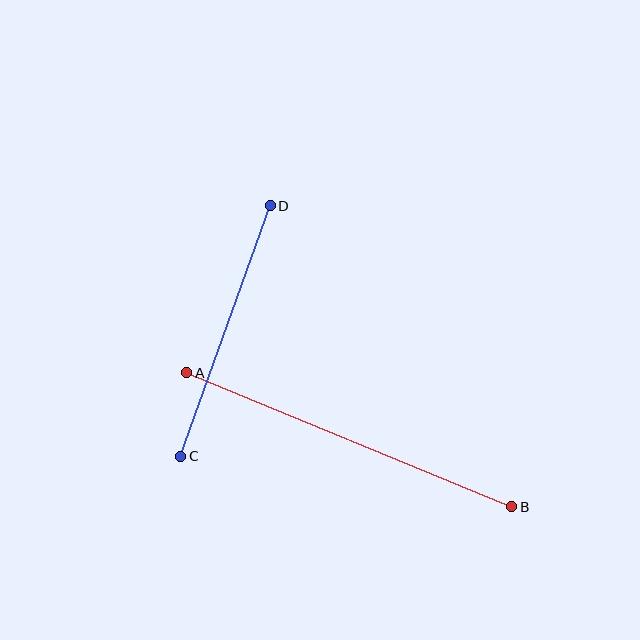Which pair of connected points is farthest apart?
Points A and B are farthest apart.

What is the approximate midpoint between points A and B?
The midpoint is at approximately (349, 440) pixels.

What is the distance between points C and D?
The distance is approximately 266 pixels.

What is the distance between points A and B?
The distance is approximately 351 pixels.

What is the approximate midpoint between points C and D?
The midpoint is at approximately (226, 331) pixels.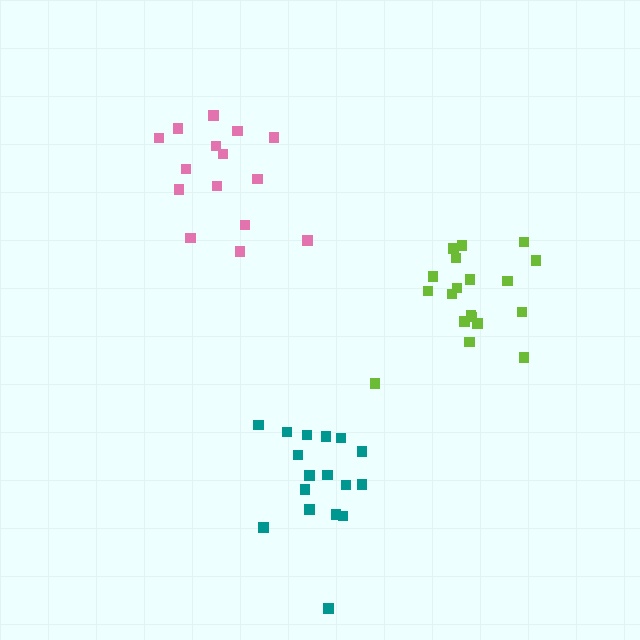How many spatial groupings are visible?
There are 3 spatial groupings.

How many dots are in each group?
Group 1: 17 dots, Group 2: 19 dots, Group 3: 15 dots (51 total).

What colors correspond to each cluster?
The clusters are colored: teal, lime, pink.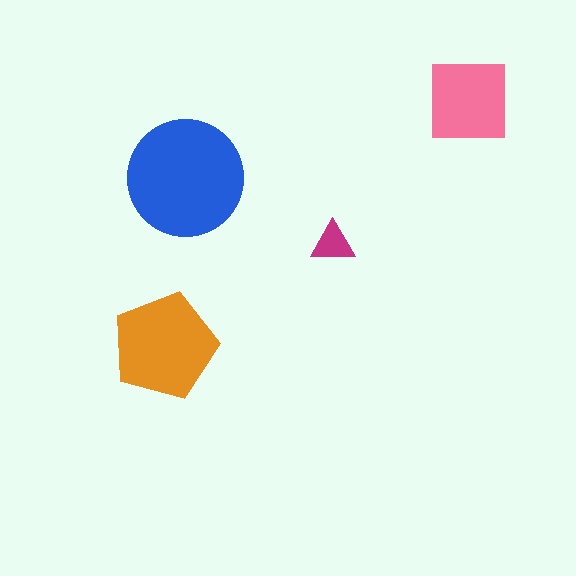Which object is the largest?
The blue circle.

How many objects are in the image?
There are 4 objects in the image.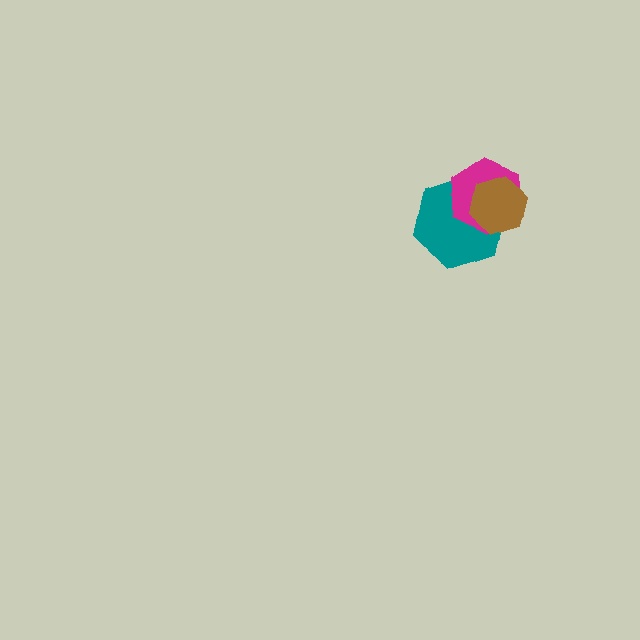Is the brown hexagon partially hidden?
No, no other shape covers it.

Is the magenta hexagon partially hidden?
Yes, it is partially covered by another shape.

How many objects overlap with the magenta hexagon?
2 objects overlap with the magenta hexagon.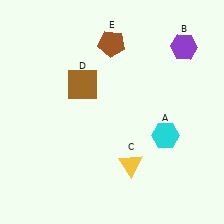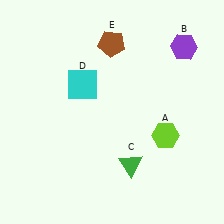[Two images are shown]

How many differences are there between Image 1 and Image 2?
There are 3 differences between the two images.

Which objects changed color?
A changed from cyan to lime. C changed from yellow to green. D changed from brown to cyan.